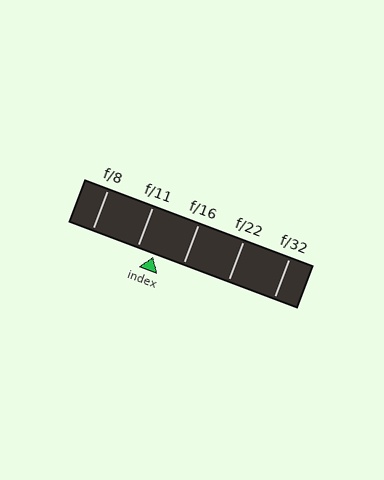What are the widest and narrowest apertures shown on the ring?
The widest aperture shown is f/8 and the narrowest is f/32.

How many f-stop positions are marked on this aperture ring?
There are 5 f-stop positions marked.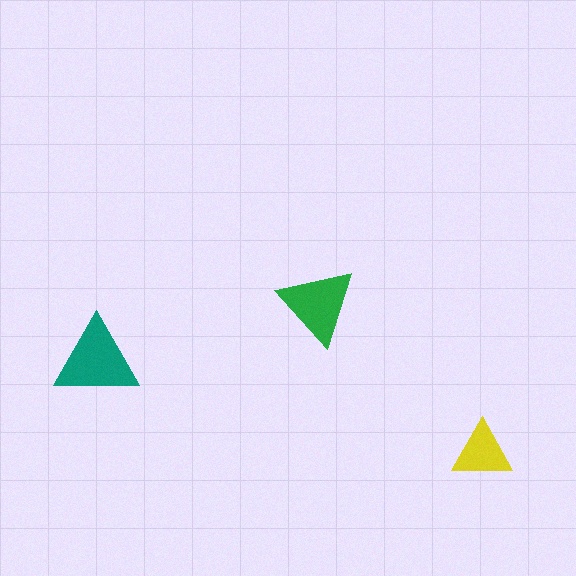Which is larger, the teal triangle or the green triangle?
The teal one.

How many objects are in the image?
There are 3 objects in the image.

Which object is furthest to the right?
The yellow triangle is rightmost.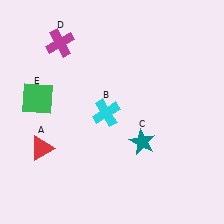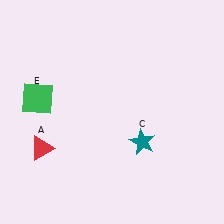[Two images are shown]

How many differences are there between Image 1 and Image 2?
There are 2 differences between the two images.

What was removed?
The magenta cross (D), the cyan cross (B) were removed in Image 2.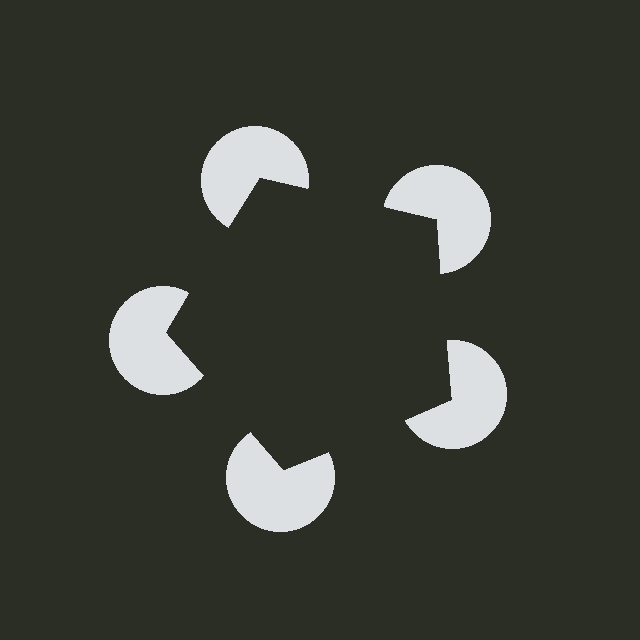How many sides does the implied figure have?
5 sides.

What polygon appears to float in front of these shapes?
An illusory pentagon — its edges are inferred from the aligned wedge cuts in the pac-man discs, not physically drawn.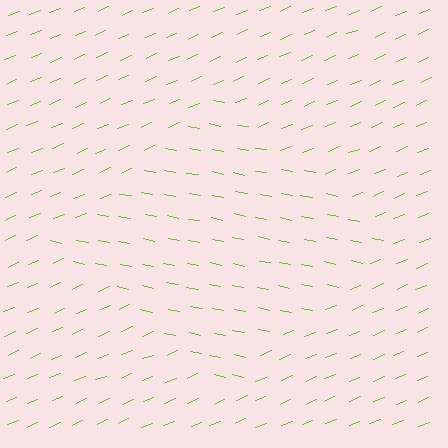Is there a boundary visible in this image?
Yes, there is a texture boundary formed by a change in line orientation.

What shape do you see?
I see a diamond.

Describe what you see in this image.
The image is filled with small lime line segments. A diamond region in the image has lines oriented differently from the surrounding lines, creating a visible texture boundary.